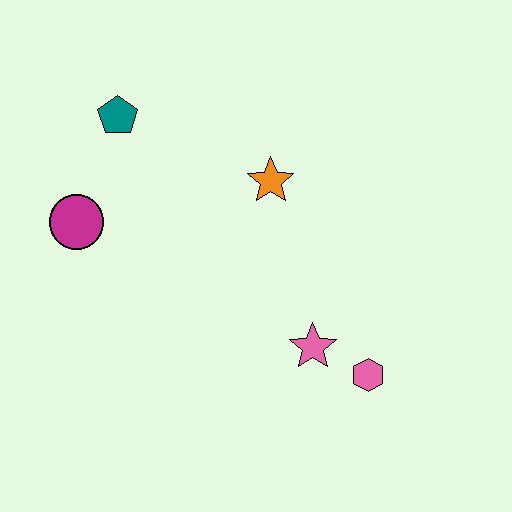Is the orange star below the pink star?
No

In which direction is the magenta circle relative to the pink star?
The magenta circle is to the left of the pink star.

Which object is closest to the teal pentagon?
The magenta circle is closest to the teal pentagon.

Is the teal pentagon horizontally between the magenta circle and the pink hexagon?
Yes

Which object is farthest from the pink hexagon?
The teal pentagon is farthest from the pink hexagon.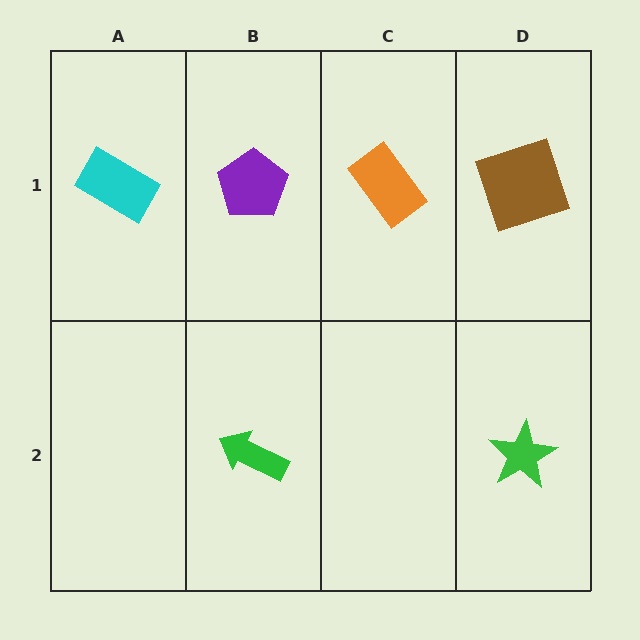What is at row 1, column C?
An orange rectangle.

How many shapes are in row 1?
4 shapes.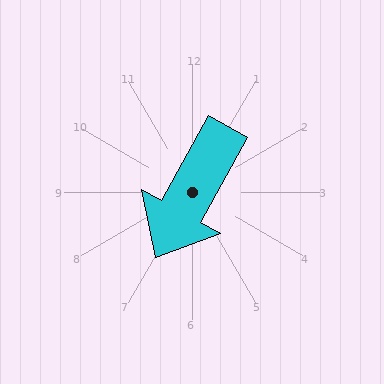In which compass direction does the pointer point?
Southwest.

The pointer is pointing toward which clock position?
Roughly 7 o'clock.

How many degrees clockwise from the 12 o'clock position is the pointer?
Approximately 209 degrees.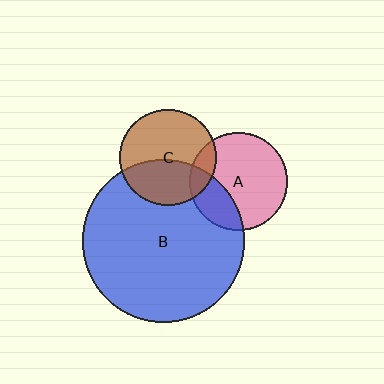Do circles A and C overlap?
Yes.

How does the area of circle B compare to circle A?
Approximately 2.7 times.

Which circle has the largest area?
Circle B (blue).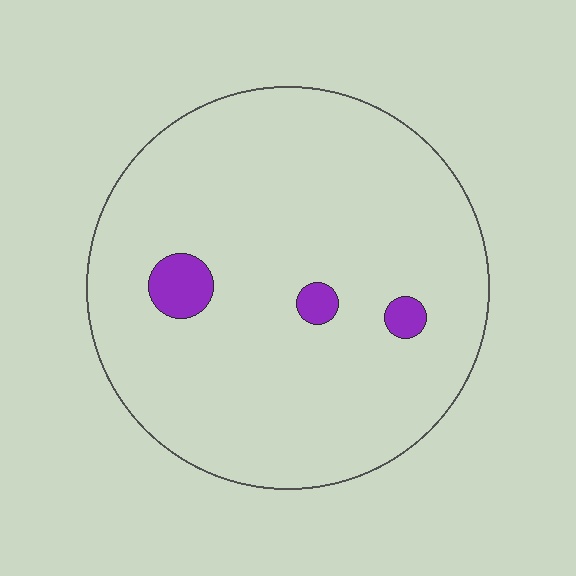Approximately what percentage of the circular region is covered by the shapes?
Approximately 5%.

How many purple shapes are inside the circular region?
3.